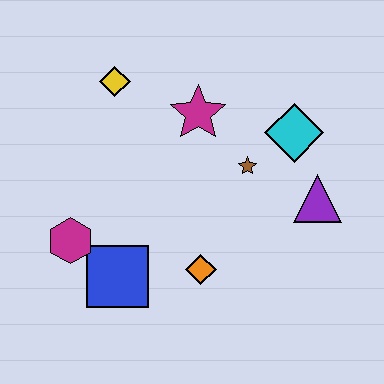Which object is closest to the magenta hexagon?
The blue square is closest to the magenta hexagon.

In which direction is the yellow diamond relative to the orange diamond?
The yellow diamond is above the orange diamond.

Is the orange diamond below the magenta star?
Yes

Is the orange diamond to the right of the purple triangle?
No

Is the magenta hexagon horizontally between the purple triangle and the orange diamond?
No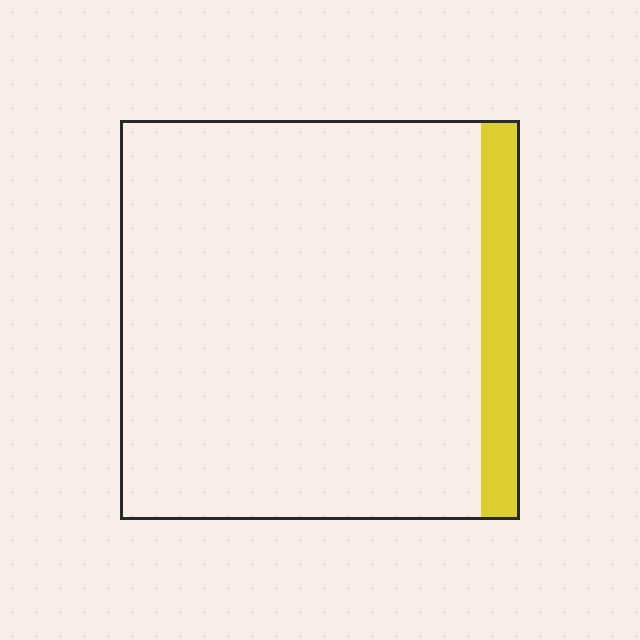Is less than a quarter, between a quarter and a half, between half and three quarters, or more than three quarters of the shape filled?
Less than a quarter.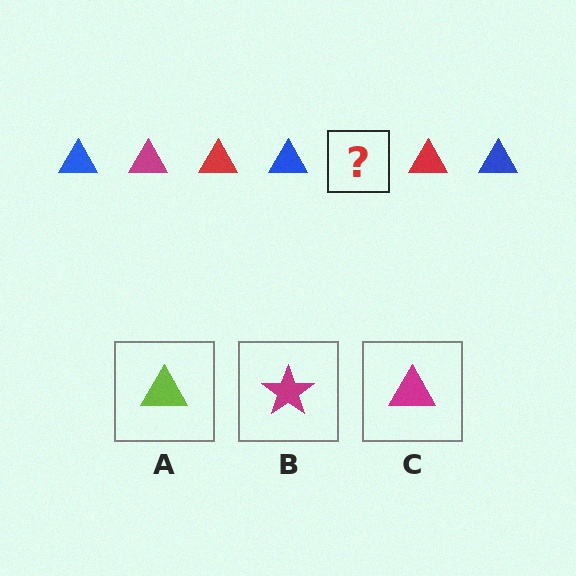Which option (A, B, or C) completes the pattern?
C.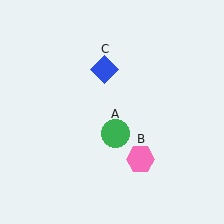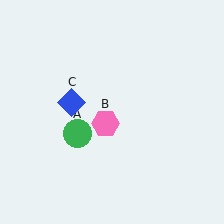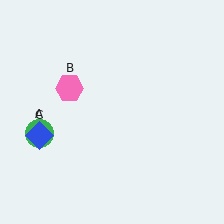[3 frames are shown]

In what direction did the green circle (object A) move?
The green circle (object A) moved left.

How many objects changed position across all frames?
3 objects changed position: green circle (object A), pink hexagon (object B), blue diamond (object C).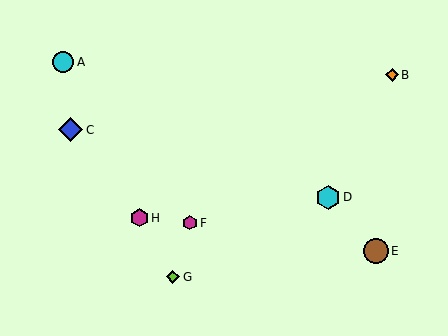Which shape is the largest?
The brown circle (labeled E) is the largest.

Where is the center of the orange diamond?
The center of the orange diamond is at (392, 75).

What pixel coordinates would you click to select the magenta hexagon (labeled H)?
Click at (140, 218) to select the magenta hexagon H.